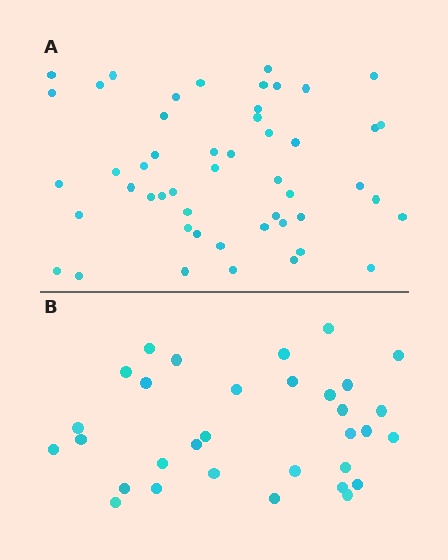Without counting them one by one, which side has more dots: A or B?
Region A (the top region) has more dots.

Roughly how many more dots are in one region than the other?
Region A has approximately 20 more dots than region B.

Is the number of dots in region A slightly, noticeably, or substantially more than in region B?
Region A has substantially more. The ratio is roughly 1.6 to 1.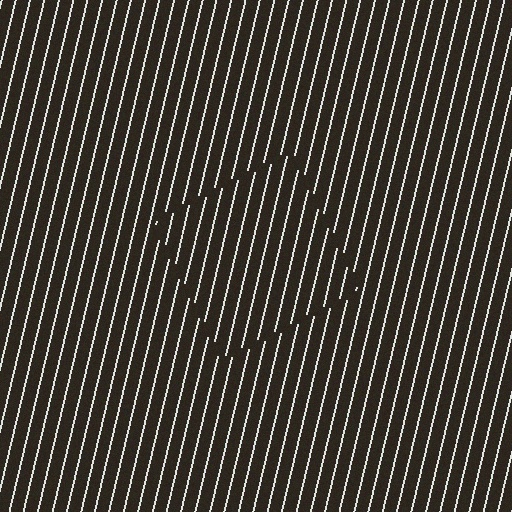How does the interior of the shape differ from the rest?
The interior of the shape contains the same grating, shifted by half a period — the contour is defined by the phase discontinuity where line-ends from the inner and outer gratings abut.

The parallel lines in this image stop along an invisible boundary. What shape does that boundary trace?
An illusory square. The interior of the shape contains the same grating, shifted by half a period — the contour is defined by the phase discontinuity where line-ends from the inner and outer gratings abut.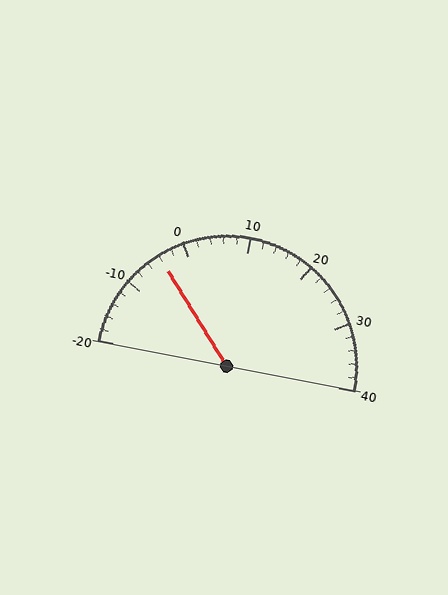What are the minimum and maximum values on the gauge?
The gauge ranges from -20 to 40.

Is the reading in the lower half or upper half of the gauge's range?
The reading is in the lower half of the range (-20 to 40).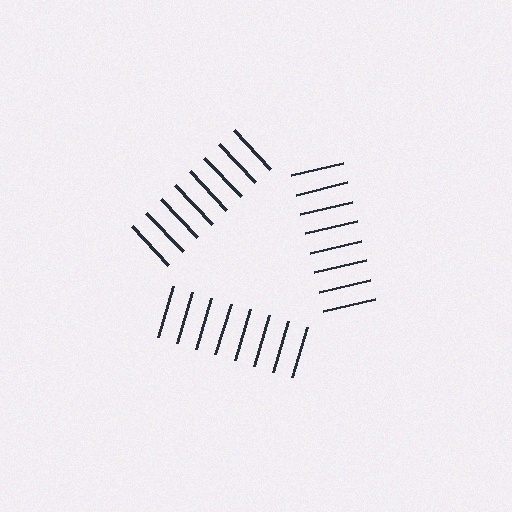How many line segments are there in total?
24 — 8 along each of the 3 edges.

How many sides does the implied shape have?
3 sides — the line-ends trace a triangle.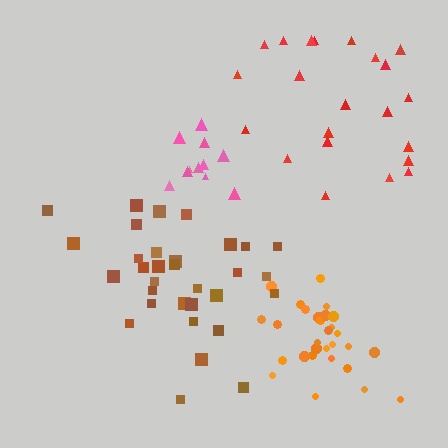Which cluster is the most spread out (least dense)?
Red.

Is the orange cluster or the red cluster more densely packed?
Orange.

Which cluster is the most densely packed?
Orange.